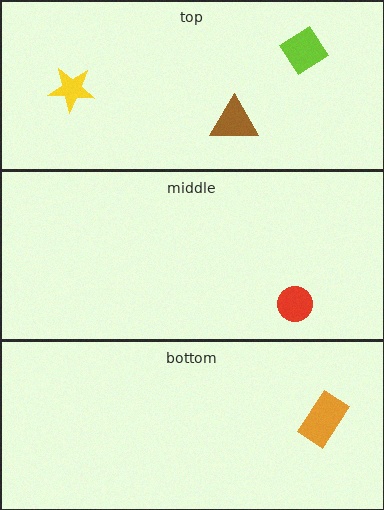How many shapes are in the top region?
3.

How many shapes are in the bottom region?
1.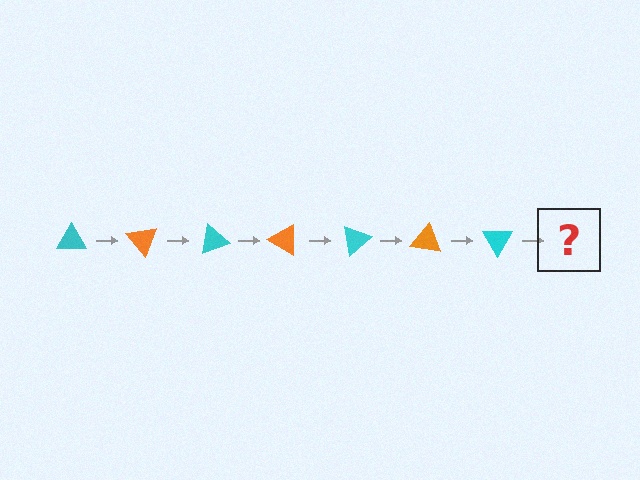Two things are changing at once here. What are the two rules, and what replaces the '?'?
The two rules are that it rotates 50 degrees each step and the color cycles through cyan and orange. The '?' should be an orange triangle, rotated 350 degrees from the start.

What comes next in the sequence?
The next element should be an orange triangle, rotated 350 degrees from the start.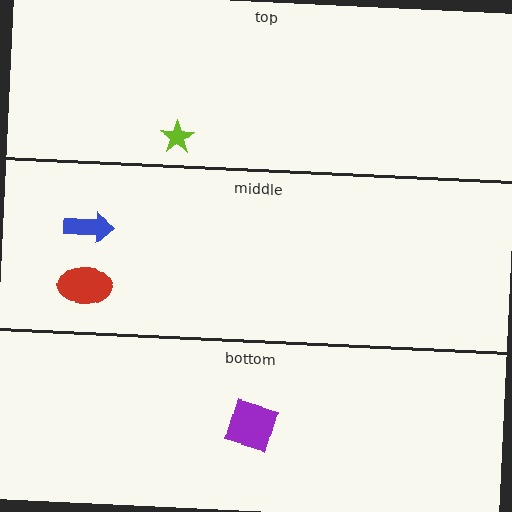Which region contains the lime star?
The top region.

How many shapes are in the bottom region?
1.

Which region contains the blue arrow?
The middle region.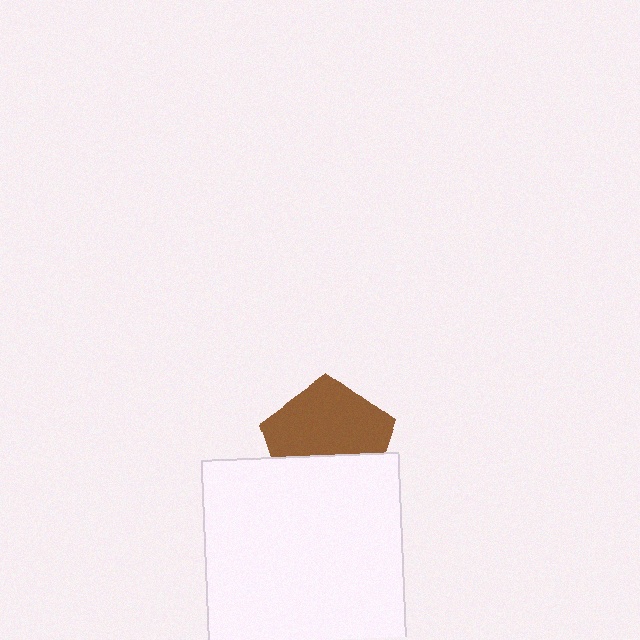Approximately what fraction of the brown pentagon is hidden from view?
Roughly 38% of the brown pentagon is hidden behind the white square.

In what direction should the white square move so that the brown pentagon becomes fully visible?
The white square should move down. That is the shortest direction to clear the overlap and leave the brown pentagon fully visible.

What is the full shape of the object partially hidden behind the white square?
The partially hidden object is a brown pentagon.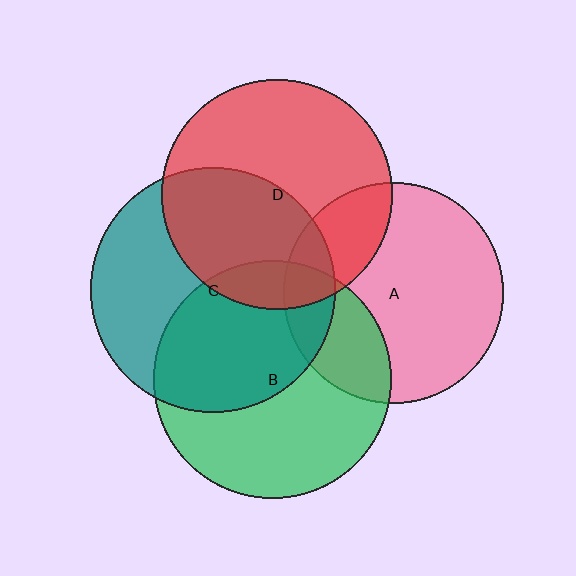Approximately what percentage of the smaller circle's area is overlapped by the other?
Approximately 10%.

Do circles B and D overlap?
Yes.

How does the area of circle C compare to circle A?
Approximately 1.2 times.